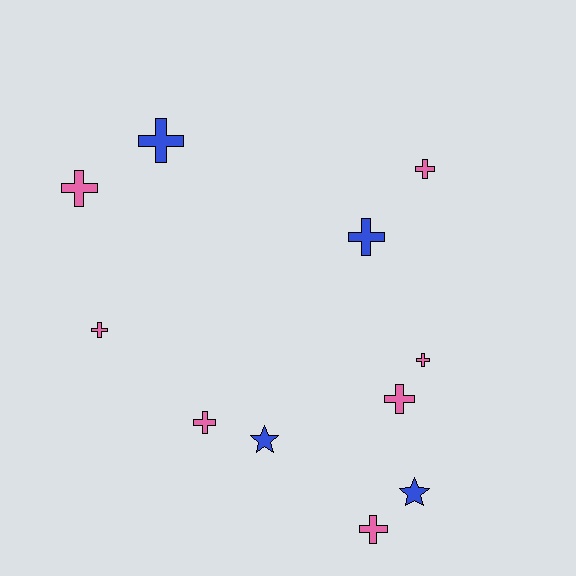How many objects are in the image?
There are 11 objects.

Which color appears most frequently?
Pink, with 7 objects.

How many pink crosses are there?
There are 7 pink crosses.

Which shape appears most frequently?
Cross, with 9 objects.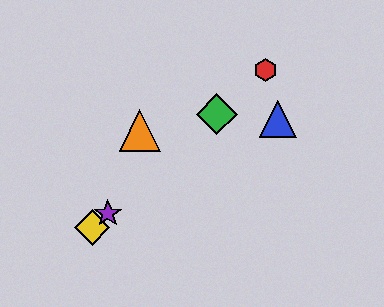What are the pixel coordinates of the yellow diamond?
The yellow diamond is at (92, 228).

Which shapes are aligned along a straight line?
The red hexagon, the green diamond, the yellow diamond, the purple star are aligned along a straight line.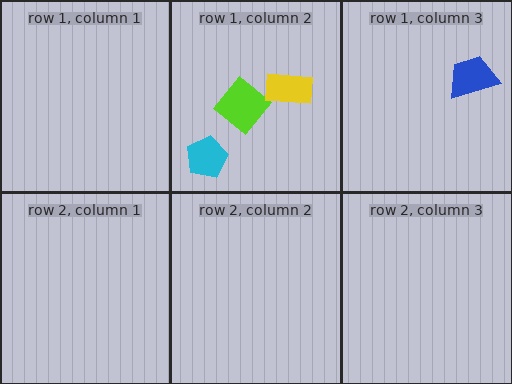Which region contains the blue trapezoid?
The row 1, column 3 region.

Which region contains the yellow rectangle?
The row 1, column 2 region.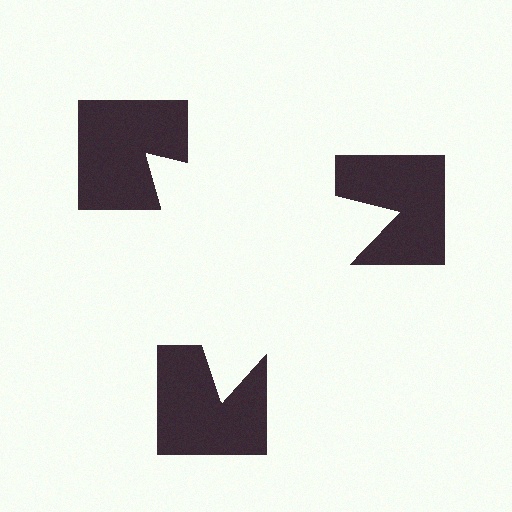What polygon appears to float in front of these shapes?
An illusory triangle — its edges are inferred from the aligned wedge cuts in the notched squares, not physically drawn.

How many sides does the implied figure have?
3 sides.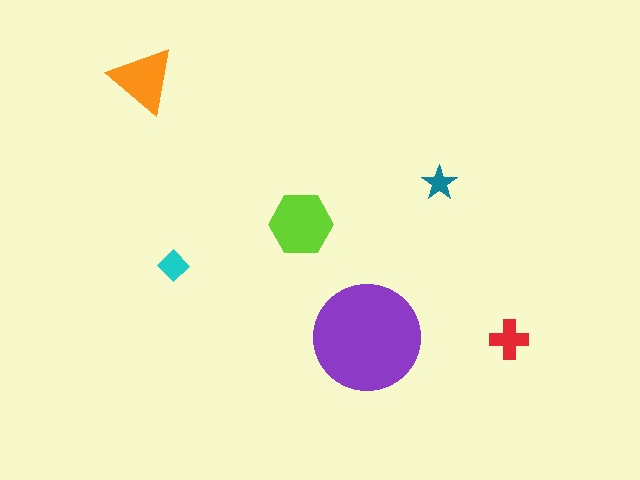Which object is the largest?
The purple circle.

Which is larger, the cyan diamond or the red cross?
The red cross.